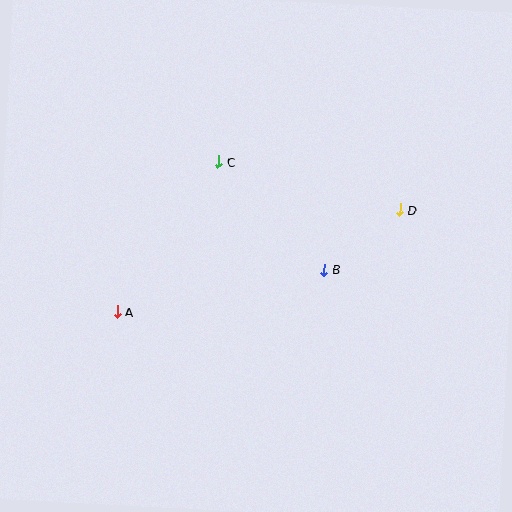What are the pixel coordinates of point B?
Point B is at (324, 270).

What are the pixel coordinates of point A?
Point A is at (117, 312).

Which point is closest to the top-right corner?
Point D is closest to the top-right corner.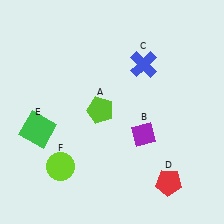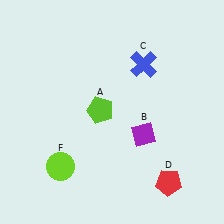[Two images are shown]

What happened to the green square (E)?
The green square (E) was removed in Image 2. It was in the bottom-left area of Image 1.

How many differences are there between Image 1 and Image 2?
There is 1 difference between the two images.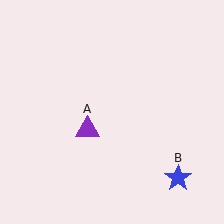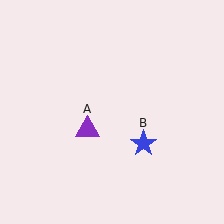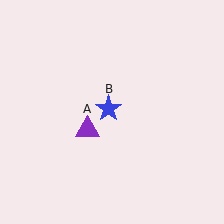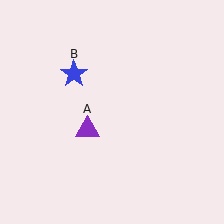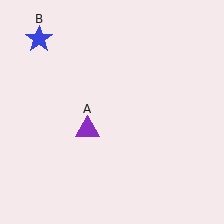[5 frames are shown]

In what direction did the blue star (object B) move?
The blue star (object B) moved up and to the left.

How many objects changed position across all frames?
1 object changed position: blue star (object B).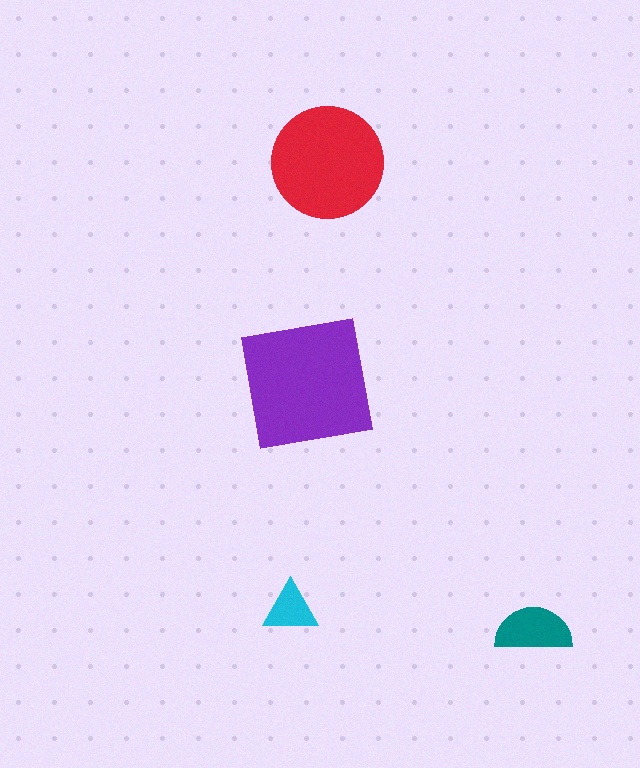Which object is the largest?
The purple square.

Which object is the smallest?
The cyan triangle.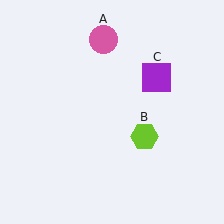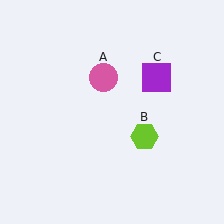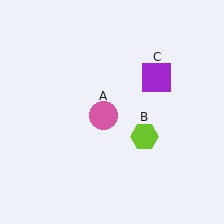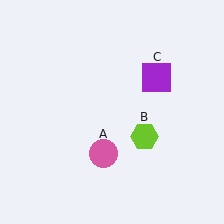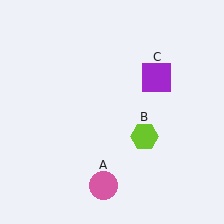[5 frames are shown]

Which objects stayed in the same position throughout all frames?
Lime hexagon (object B) and purple square (object C) remained stationary.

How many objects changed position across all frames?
1 object changed position: pink circle (object A).